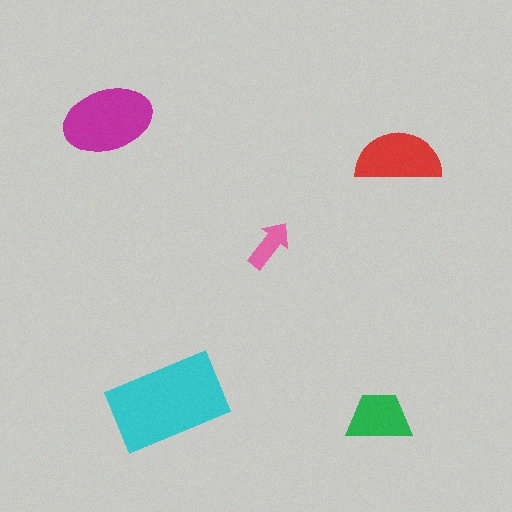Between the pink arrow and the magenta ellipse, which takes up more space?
The magenta ellipse.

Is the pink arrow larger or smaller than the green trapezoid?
Smaller.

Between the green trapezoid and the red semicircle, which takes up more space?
The red semicircle.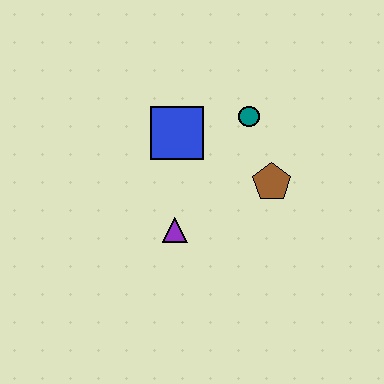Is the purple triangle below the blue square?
Yes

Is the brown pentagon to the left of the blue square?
No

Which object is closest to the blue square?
The teal circle is closest to the blue square.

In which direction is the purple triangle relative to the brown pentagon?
The purple triangle is to the left of the brown pentagon.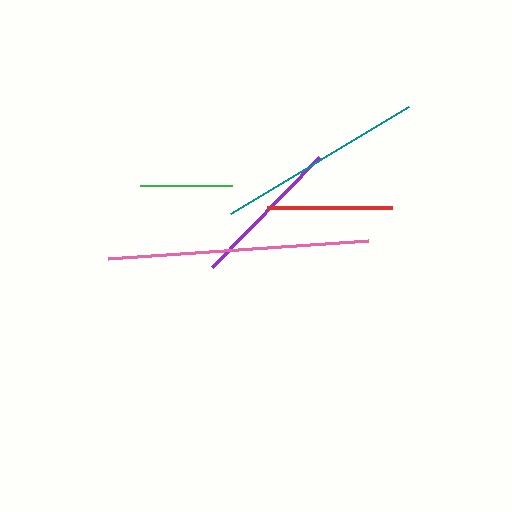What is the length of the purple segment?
The purple segment is approximately 153 pixels long.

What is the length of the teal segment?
The teal segment is approximately 207 pixels long.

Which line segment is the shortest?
The green line is the shortest at approximately 92 pixels.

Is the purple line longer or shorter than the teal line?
The teal line is longer than the purple line.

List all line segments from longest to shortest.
From longest to shortest: pink, teal, purple, red, green.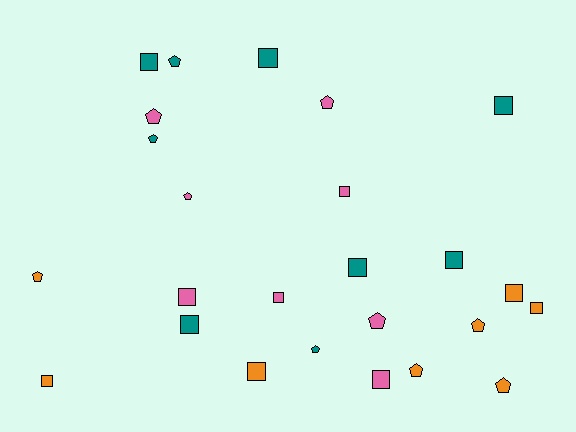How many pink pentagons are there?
There are 4 pink pentagons.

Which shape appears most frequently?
Square, with 14 objects.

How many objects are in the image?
There are 25 objects.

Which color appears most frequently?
Teal, with 9 objects.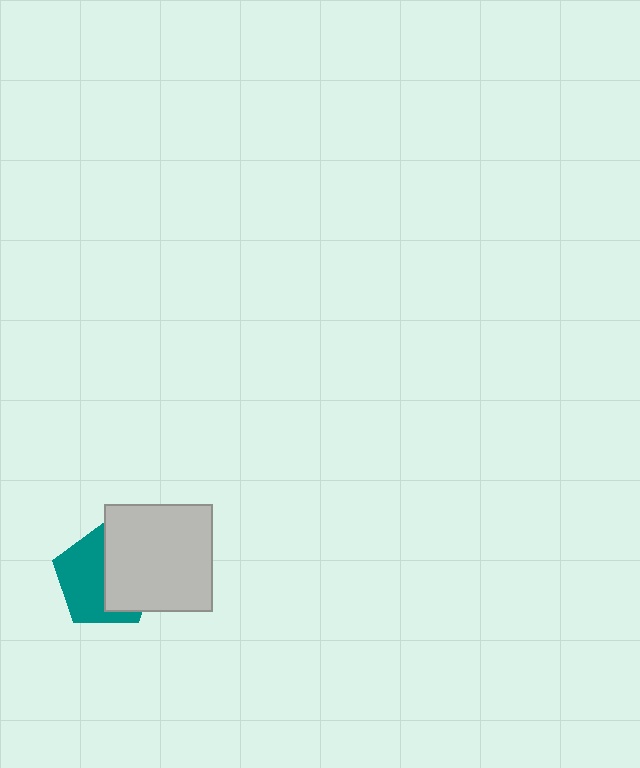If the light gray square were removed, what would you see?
You would see the complete teal pentagon.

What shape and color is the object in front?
The object in front is a light gray square.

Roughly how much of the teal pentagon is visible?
About half of it is visible (roughly 53%).